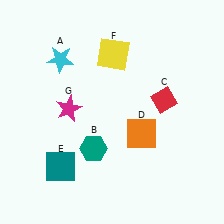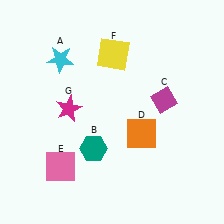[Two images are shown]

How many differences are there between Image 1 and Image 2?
There are 2 differences between the two images.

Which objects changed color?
C changed from red to magenta. E changed from teal to pink.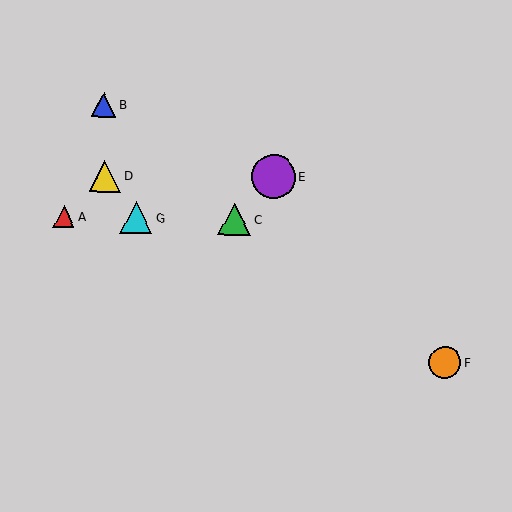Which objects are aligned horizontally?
Objects A, C, G are aligned horizontally.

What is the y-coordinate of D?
Object D is at y≈176.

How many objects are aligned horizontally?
3 objects (A, C, G) are aligned horizontally.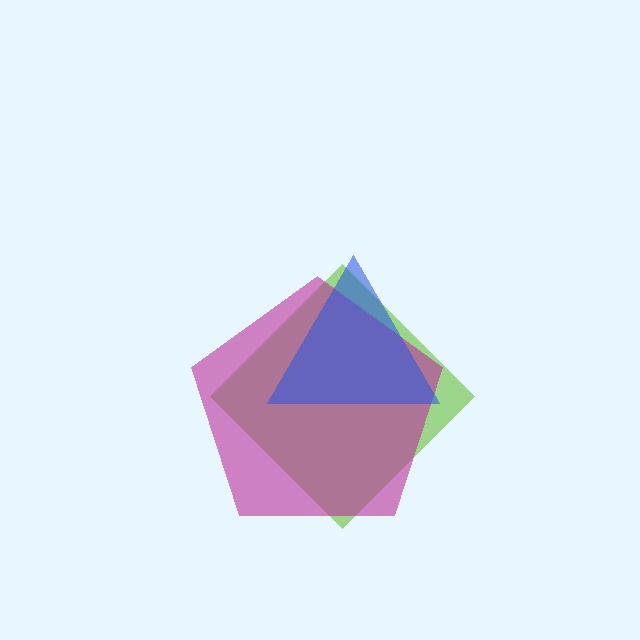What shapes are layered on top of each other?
The layered shapes are: a lime diamond, a magenta pentagon, a blue triangle.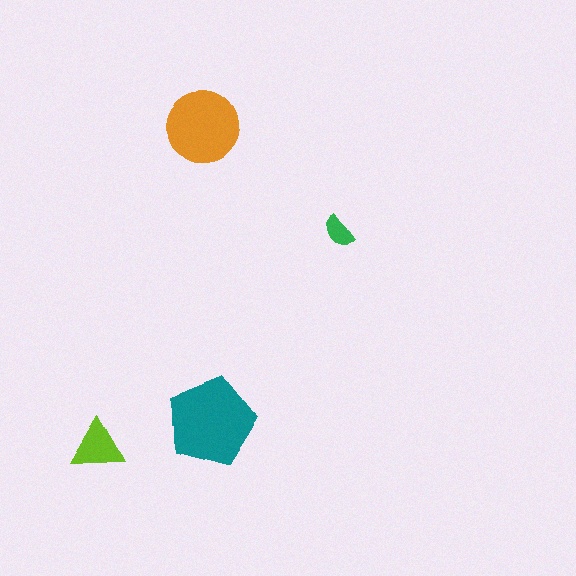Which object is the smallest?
The green semicircle.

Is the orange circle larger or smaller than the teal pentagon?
Smaller.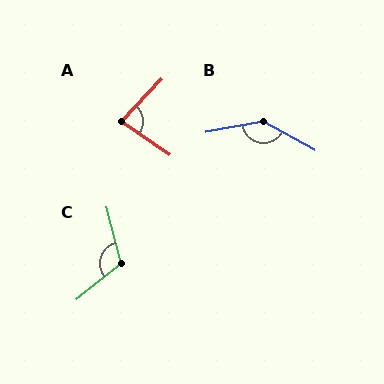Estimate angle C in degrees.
Approximately 115 degrees.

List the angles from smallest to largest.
A (81°), C (115°), B (141°).